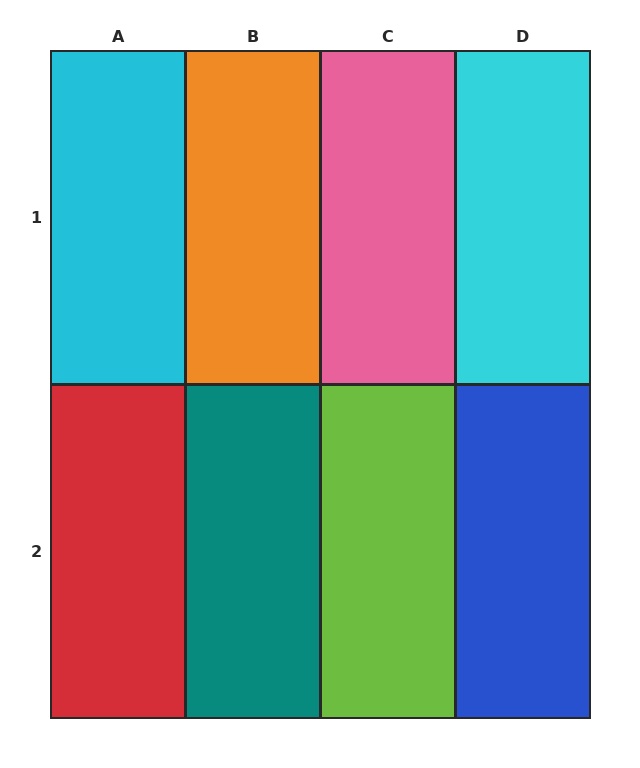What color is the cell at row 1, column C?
Pink.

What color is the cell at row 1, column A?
Cyan.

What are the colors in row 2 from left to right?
Red, teal, lime, blue.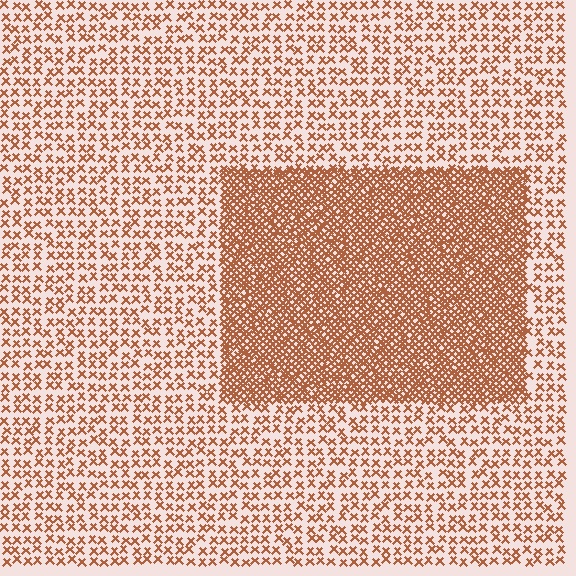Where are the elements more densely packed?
The elements are more densely packed inside the rectangle boundary.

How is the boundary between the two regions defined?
The boundary is defined by a change in element density (approximately 2.8x ratio). All elements are the same color, size, and shape.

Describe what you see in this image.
The image contains small brown elements arranged at two different densities. A rectangle-shaped region is visible where the elements are more densely packed than the surrounding area.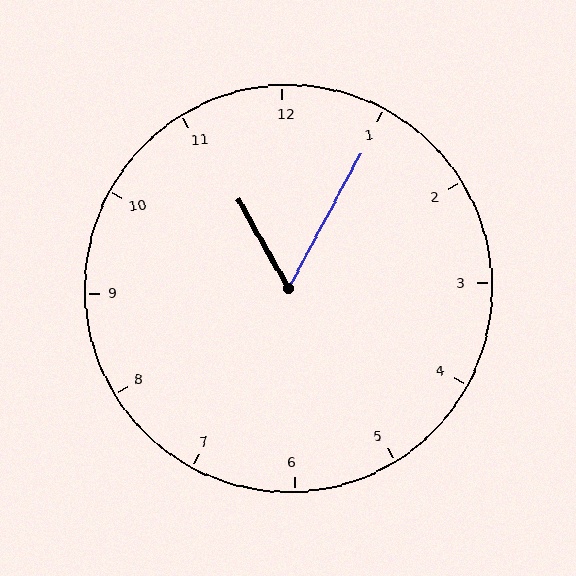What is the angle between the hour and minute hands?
Approximately 58 degrees.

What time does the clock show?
11:05.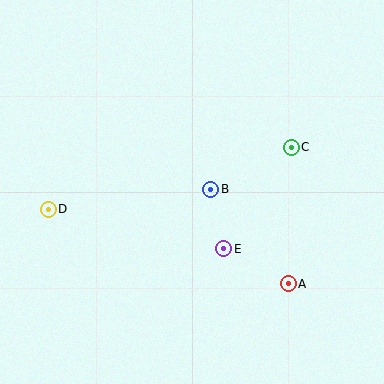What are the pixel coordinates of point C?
Point C is at (291, 147).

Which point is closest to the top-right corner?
Point C is closest to the top-right corner.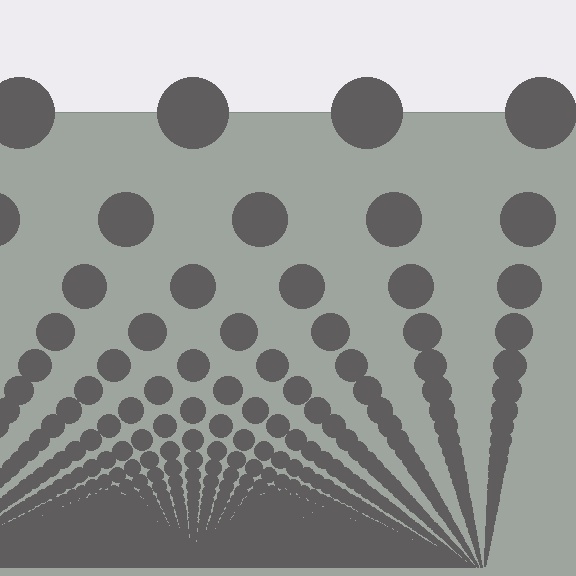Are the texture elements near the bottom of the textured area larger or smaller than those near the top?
Smaller. The gradient is inverted — elements near the bottom are smaller and denser.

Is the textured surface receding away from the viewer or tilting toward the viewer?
The surface appears to tilt toward the viewer. Texture elements get larger and sparser toward the top.